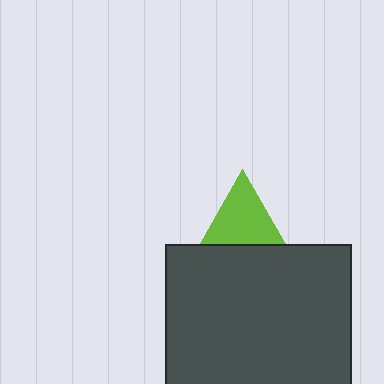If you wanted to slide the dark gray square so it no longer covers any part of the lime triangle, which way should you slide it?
Slide it down — that is the most direct way to separate the two shapes.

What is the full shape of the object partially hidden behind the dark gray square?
The partially hidden object is a lime triangle.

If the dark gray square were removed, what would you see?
You would see the complete lime triangle.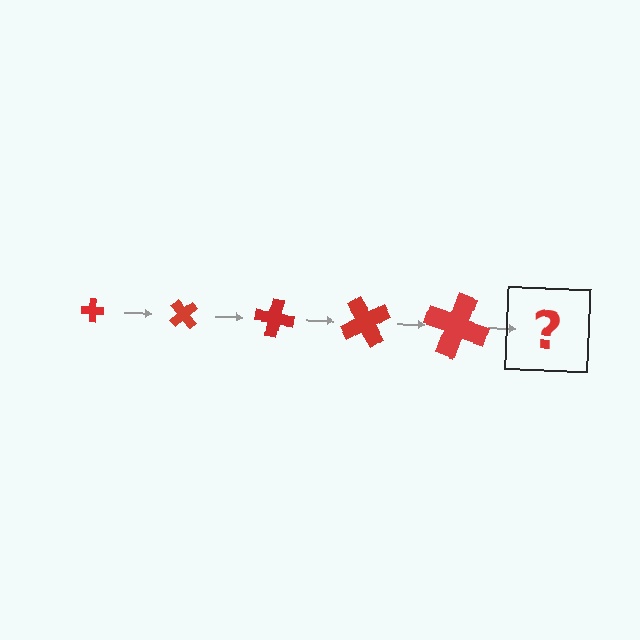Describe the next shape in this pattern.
It should be a cross, larger than the previous one and rotated 250 degrees from the start.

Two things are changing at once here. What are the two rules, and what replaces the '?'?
The two rules are that the cross grows larger each step and it rotates 50 degrees each step. The '?' should be a cross, larger than the previous one and rotated 250 degrees from the start.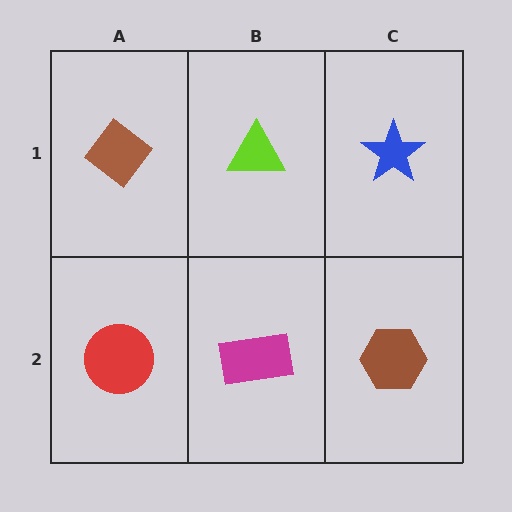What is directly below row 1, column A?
A red circle.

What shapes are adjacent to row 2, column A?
A brown diamond (row 1, column A), a magenta rectangle (row 2, column B).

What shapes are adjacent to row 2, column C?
A blue star (row 1, column C), a magenta rectangle (row 2, column B).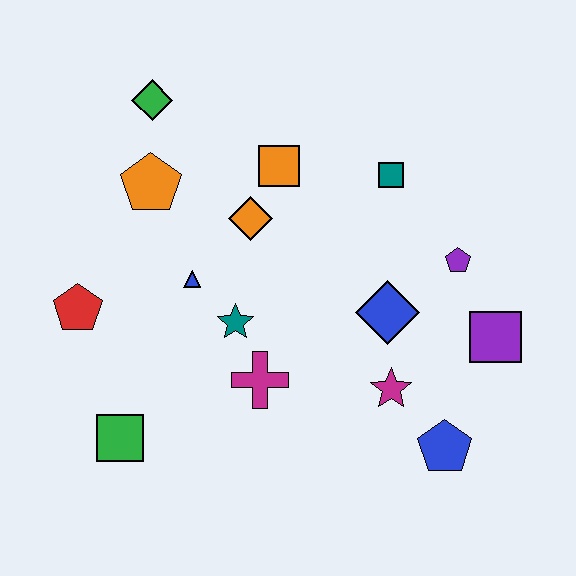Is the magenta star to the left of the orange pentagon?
No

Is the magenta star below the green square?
No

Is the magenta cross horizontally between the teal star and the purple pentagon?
Yes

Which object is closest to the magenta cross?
The teal star is closest to the magenta cross.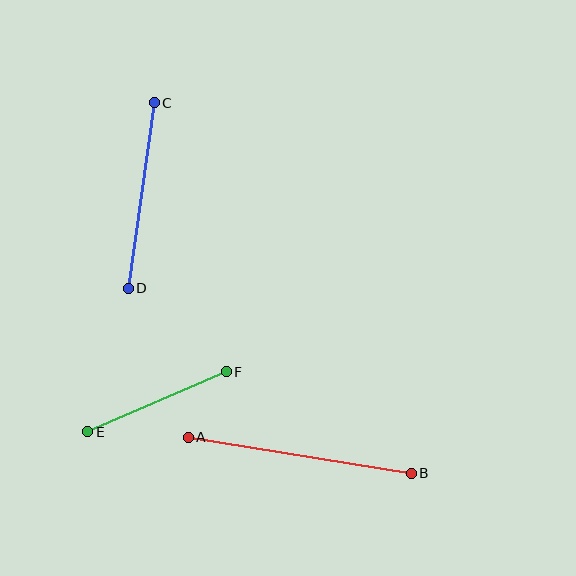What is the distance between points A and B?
The distance is approximately 226 pixels.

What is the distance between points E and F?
The distance is approximately 151 pixels.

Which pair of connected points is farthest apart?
Points A and B are farthest apart.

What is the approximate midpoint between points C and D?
The midpoint is at approximately (141, 196) pixels.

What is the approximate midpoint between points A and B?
The midpoint is at approximately (300, 455) pixels.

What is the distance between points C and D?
The distance is approximately 188 pixels.